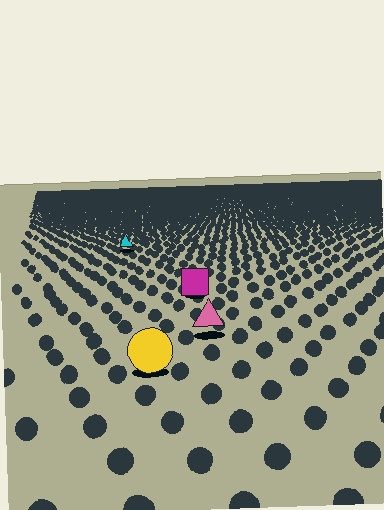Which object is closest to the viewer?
The yellow circle is closest. The texture marks near it are larger and more spread out.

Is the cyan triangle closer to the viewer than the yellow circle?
No. The yellow circle is closer — you can tell from the texture gradient: the ground texture is coarser near it.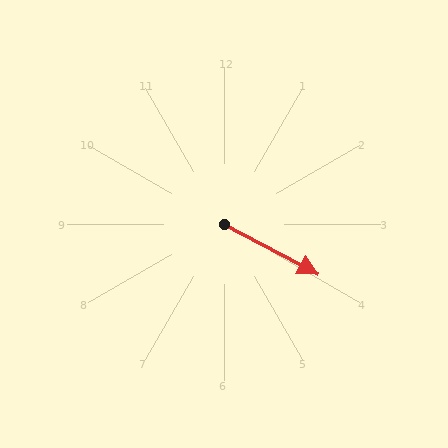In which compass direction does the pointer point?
Southeast.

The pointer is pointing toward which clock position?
Roughly 4 o'clock.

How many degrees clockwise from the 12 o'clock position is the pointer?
Approximately 118 degrees.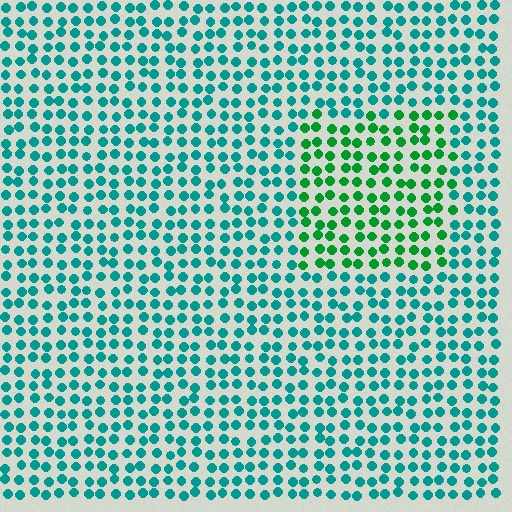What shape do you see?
I see a rectangle.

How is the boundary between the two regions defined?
The boundary is defined purely by a slight shift in hue (about 39 degrees). Spacing, size, and orientation are identical on both sides.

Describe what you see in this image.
The image is filled with small teal elements in a uniform arrangement. A rectangle-shaped region is visible where the elements are tinted to a slightly different hue, forming a subtle color boundary.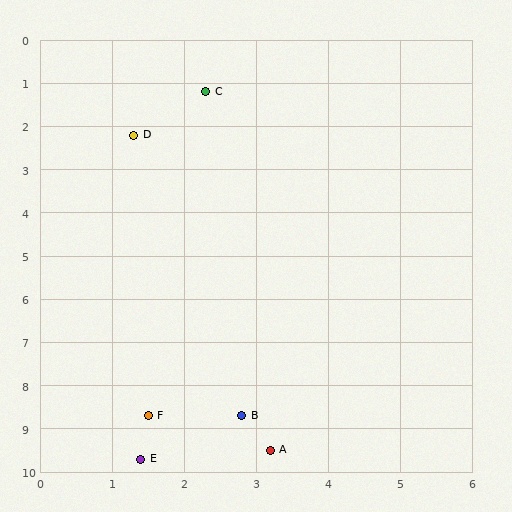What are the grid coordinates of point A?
Point A is at approximately (3.2, 9.5).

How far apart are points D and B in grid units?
Points D and B are about 6.7 grid units apart.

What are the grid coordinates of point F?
Point F is at approximately (1.5, 8.7).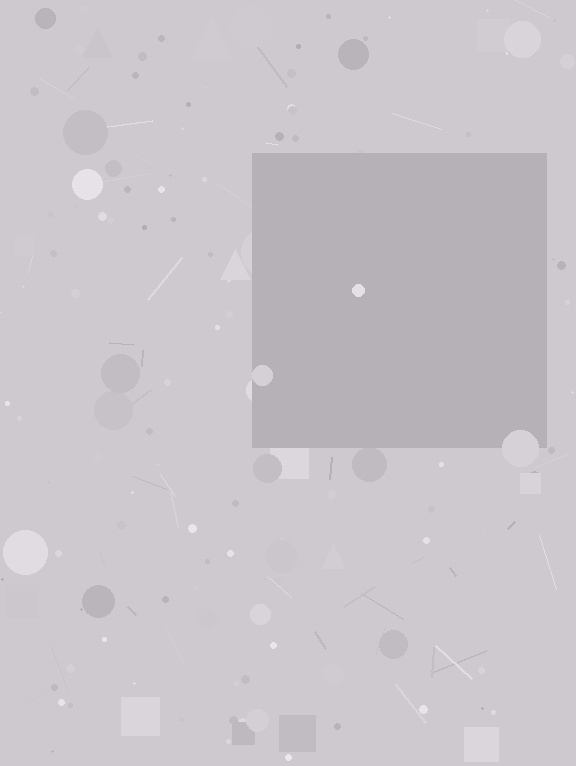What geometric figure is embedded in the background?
A square is embedded in the background.